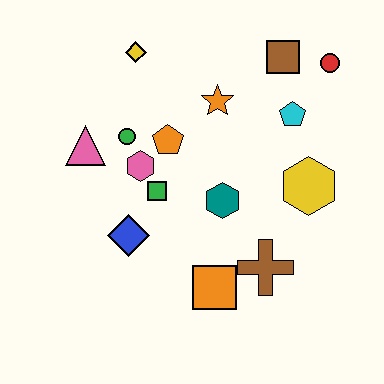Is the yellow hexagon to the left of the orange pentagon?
No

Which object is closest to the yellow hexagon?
The cyan pentagon is closest to the yellow hexagon.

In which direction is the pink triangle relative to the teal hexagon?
The pink triangle is to the left of the teal hexagon.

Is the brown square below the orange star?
No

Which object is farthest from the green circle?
The red circle is farthest from the green circle.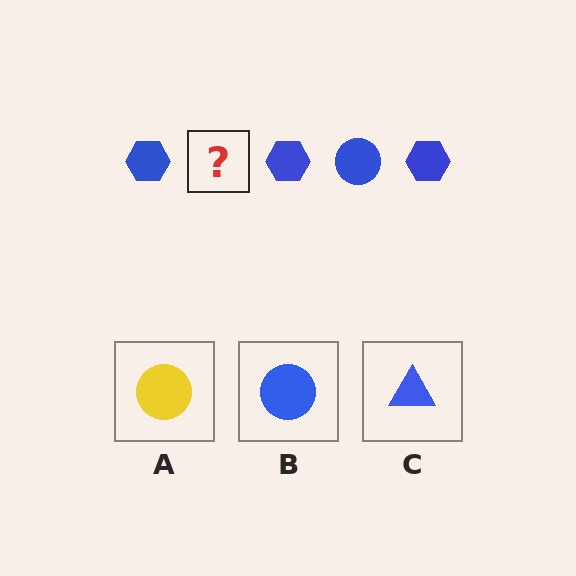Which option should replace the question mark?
Option B.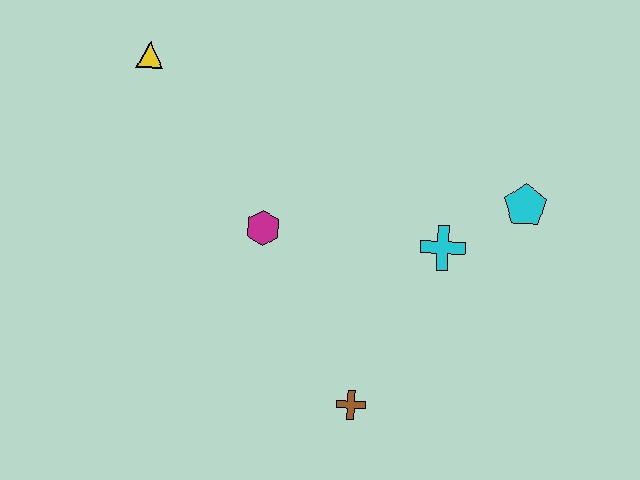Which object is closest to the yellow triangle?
The magenta hexagon is closest to the yellow triangle.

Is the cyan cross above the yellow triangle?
No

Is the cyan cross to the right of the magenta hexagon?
Yes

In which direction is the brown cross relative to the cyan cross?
The brown cross is below the cyan cross.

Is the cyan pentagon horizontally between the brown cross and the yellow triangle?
No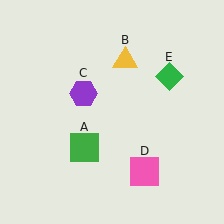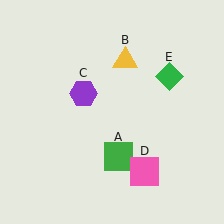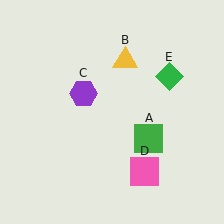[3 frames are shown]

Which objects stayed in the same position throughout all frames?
Yellow triangle (object B) and purple hexagon (object C) and pink square (object D) and green diamond (object E) remained stationary.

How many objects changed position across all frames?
1 object changed position: green square (object A).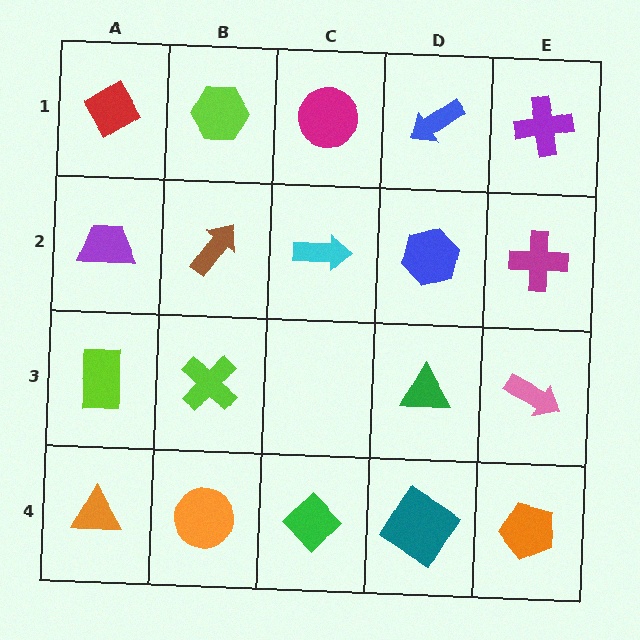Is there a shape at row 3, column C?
No, that cell is empty.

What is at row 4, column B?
An orange circle.